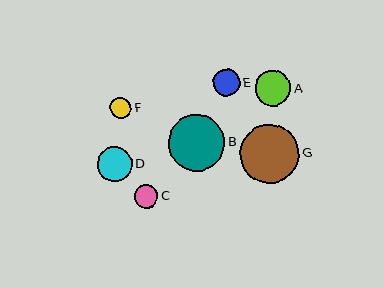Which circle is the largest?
Circle G is the largest with a size of approximately 59 pixels.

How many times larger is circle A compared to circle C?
Circle A is approximately 1.5 times the size of circle C.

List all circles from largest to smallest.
From largest to smallest: G, B, A, D, E, C, F.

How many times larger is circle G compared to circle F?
Circle G is approximately 2.8 times the size of circle F.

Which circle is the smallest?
Circle F is the smallest with a size of approximately 21 pixels.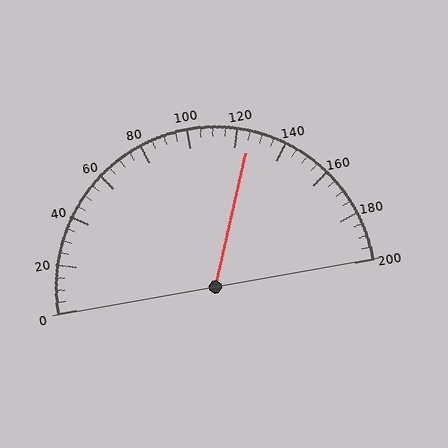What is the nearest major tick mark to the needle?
The nearest major tick mark is 120.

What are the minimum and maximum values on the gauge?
The gauge ranges from 0 to 200.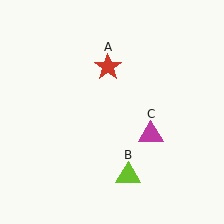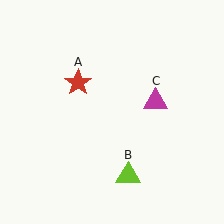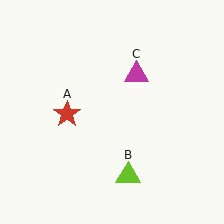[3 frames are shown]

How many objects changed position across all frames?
2 objects changed position: red star (object A), magenta triangle (object C).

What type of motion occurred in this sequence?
The red star (object A), magenta triangle (object C) rotated counterclockwise around the center of the scene.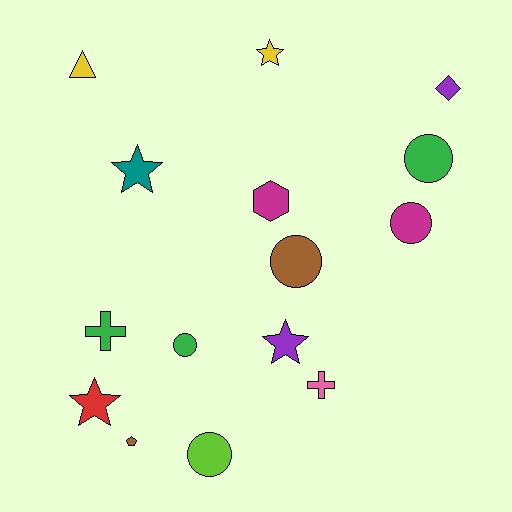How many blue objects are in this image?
There are no blue objects.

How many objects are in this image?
There are 15 objects.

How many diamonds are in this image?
There is 1 diamond.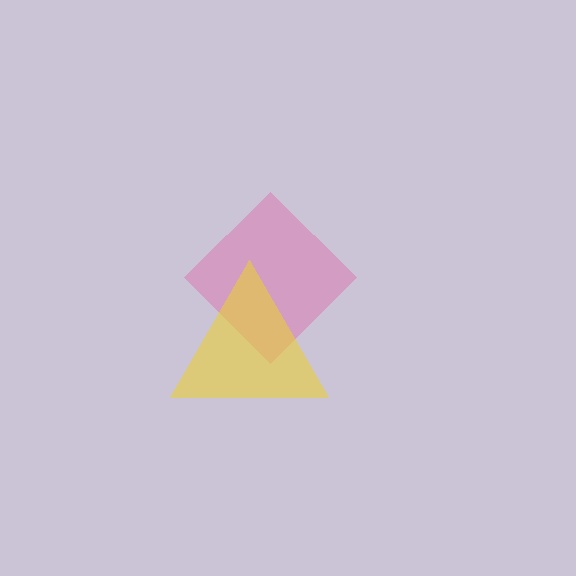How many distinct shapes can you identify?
There are 2 distinct shapes: a pink diamond, a yellow triangle.